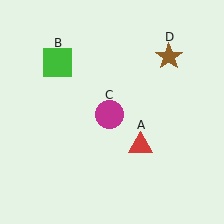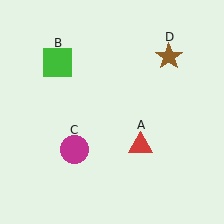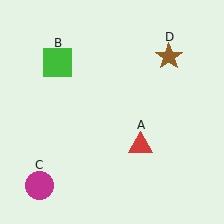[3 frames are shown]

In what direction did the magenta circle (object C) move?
The magenta circle (object C) moved down and to the left.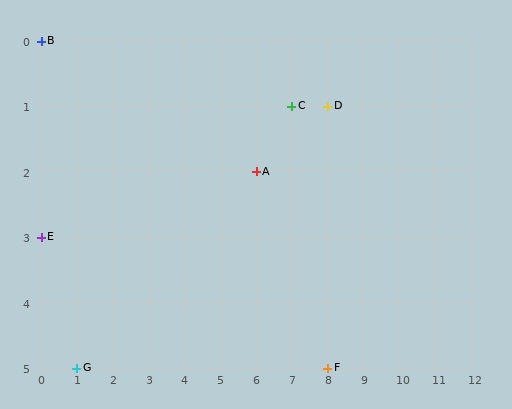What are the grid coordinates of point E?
Point E is at grid coordinates (0, 3).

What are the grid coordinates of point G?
Point G is at grid coordinates (1, 5).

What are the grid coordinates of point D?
Point D is at grid coordinates (8, 1).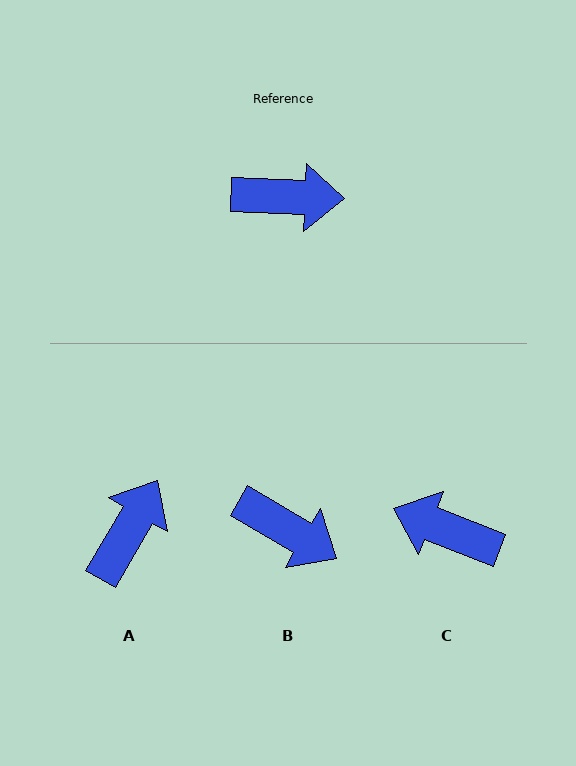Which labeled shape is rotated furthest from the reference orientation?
C, about 160 degrees away.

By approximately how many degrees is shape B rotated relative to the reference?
Approximately 29 degrees clockwise.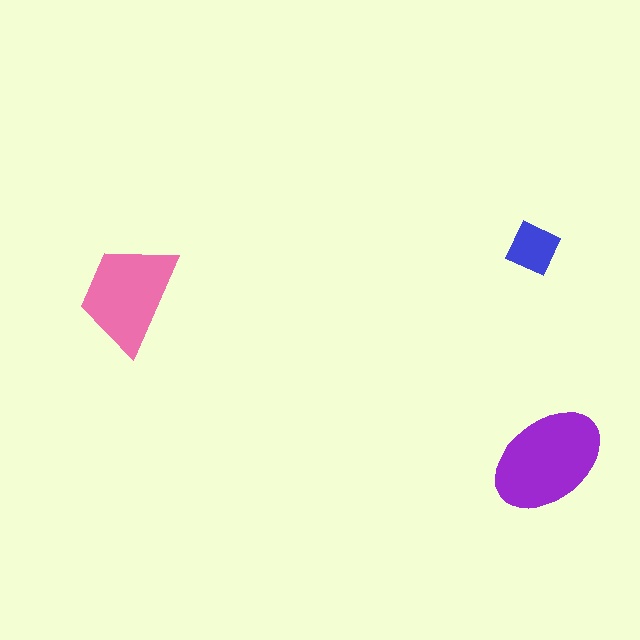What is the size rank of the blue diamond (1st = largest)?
3rd.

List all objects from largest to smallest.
The purple ellipse, the pink trapezoid, the blue diamond.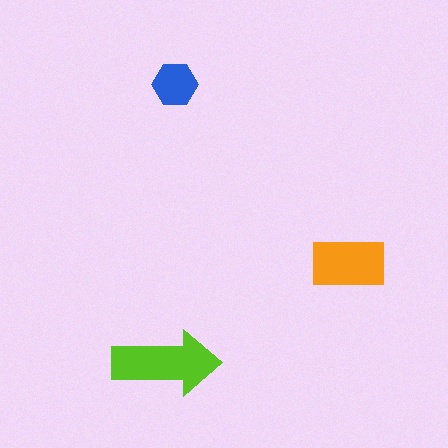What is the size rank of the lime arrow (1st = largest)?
1st.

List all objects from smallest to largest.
The blue hexagon, the orange rectangle, the lime arrow.